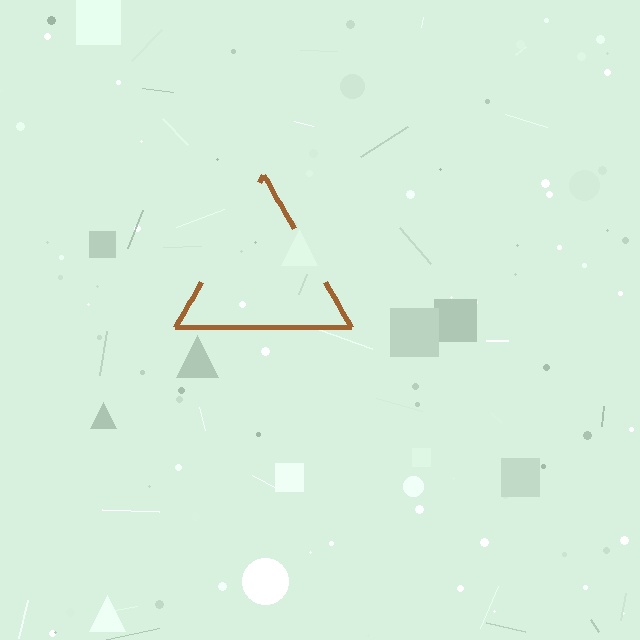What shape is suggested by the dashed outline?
The dashed outline suggests a triangle.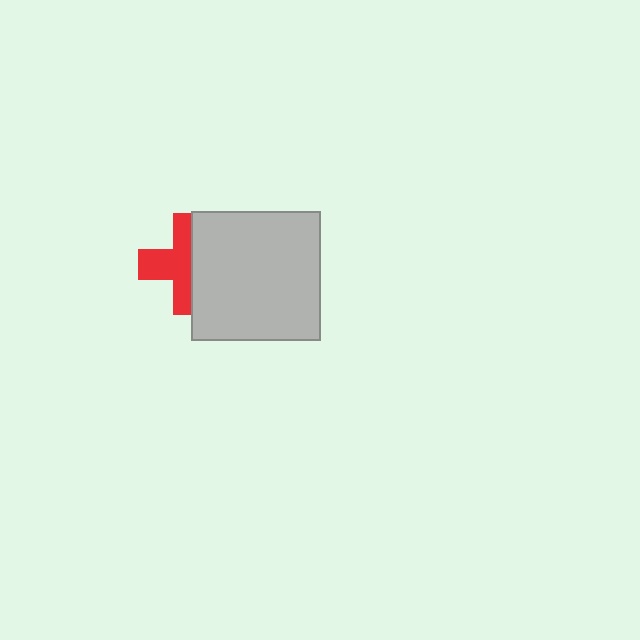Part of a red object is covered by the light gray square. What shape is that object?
It is a cross.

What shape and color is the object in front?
The object in front is a light gray square.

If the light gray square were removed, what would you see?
You would see the complete red cross.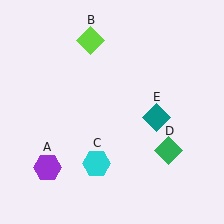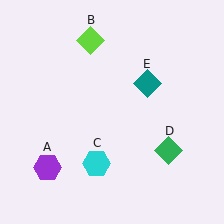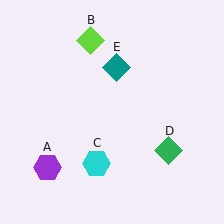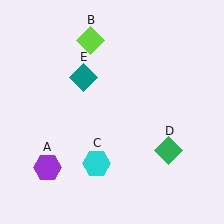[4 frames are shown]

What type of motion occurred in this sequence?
The teal diamond (object E) rotated counterclockwise around the center of the scene.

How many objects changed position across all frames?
1 object changed position: teal diamond (object E).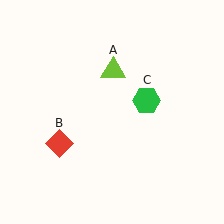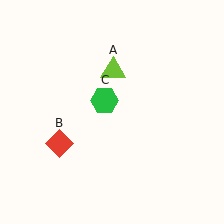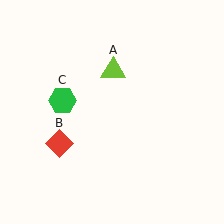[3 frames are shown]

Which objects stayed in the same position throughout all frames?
Lime triangle (object A) and red diamond (object B) remained stationary.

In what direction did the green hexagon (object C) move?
The green hexagon (object C) moved left.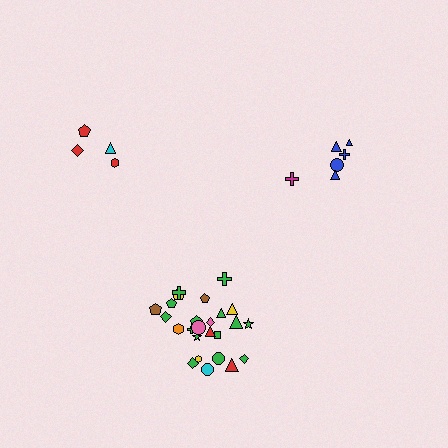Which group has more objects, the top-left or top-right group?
The top-right group.